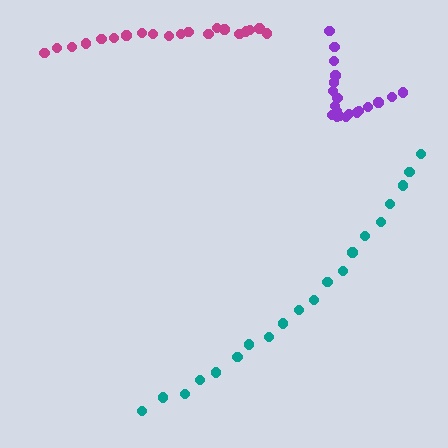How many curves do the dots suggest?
There are 3 distinct paths.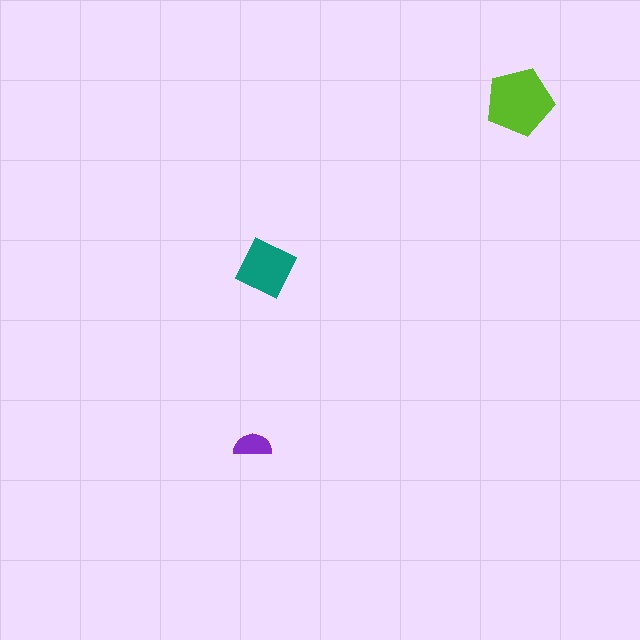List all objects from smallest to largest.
The purple semicircle, the teal diamond, the lime pentagon.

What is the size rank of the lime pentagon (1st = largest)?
1st.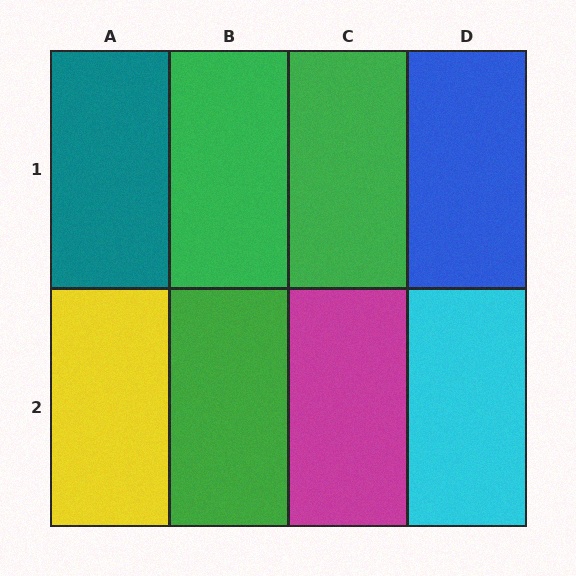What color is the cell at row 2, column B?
Green.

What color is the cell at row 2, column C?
Magenta.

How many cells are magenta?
1 cell is magenta.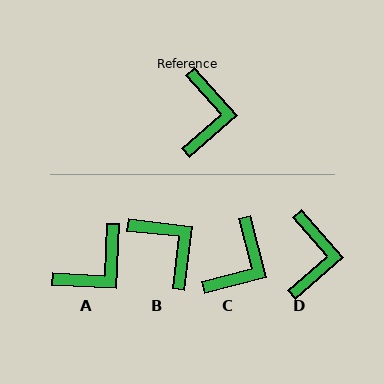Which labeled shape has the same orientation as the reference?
D.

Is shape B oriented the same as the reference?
No, it is off by about 42 degrees.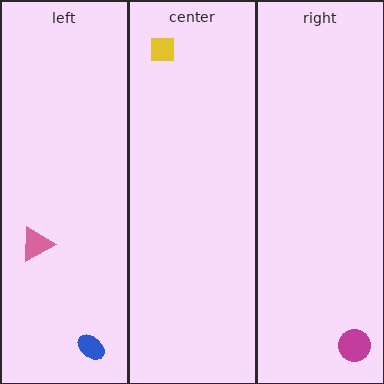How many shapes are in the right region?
1.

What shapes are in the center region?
The yellow square.